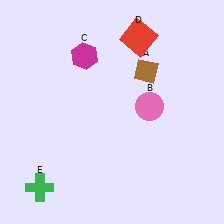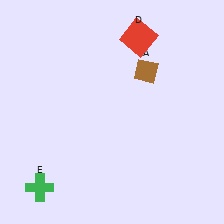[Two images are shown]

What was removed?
The magenta hexagon (C), the pink circle (B) were removed in Image 2.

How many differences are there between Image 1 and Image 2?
There are 2 differences between the two images.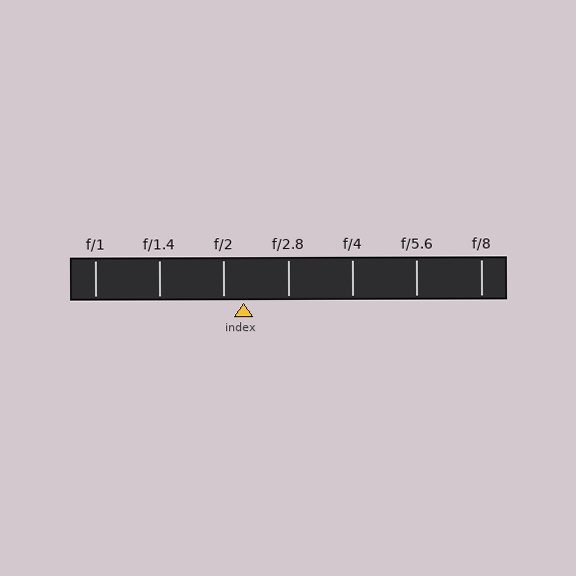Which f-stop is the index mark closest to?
The index mark is closest to f/2.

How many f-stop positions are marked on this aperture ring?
There are 7 f-stop positions marked.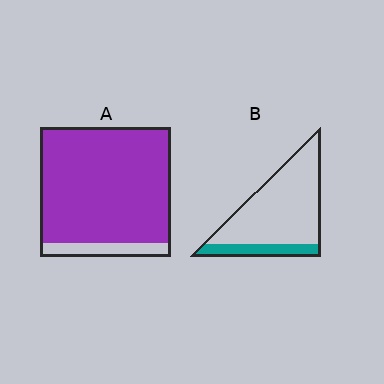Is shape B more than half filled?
No.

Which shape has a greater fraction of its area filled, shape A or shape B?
Shape A.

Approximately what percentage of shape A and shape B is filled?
A is approximately 90% and B is approximately 20%.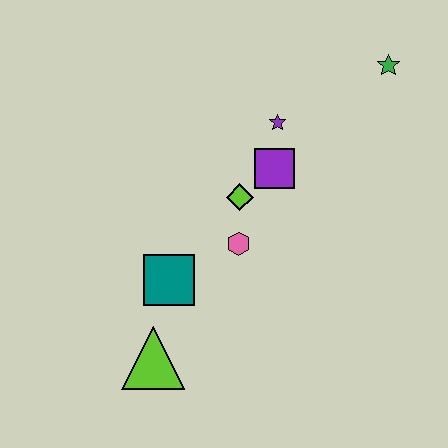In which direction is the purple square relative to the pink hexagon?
The purple square is above the pink hexagon.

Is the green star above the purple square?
Yes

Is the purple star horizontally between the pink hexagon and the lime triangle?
No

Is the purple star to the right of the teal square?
Yes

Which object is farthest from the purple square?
The lime triangle is farthest from the purple square.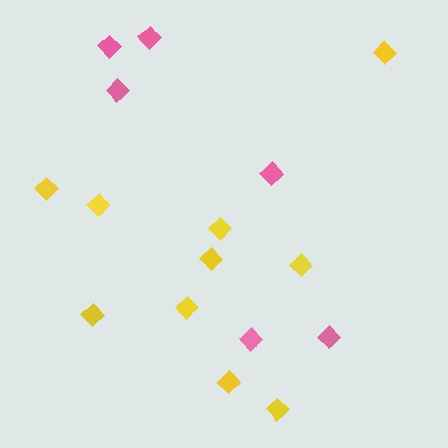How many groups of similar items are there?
There are 2 groups: one group of yellow diamonds (10) and one group of pink diamonds (6).